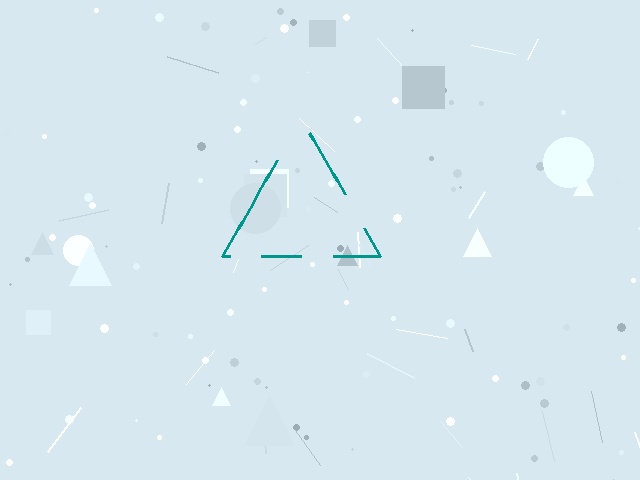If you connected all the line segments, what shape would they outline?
They would outline a triangle.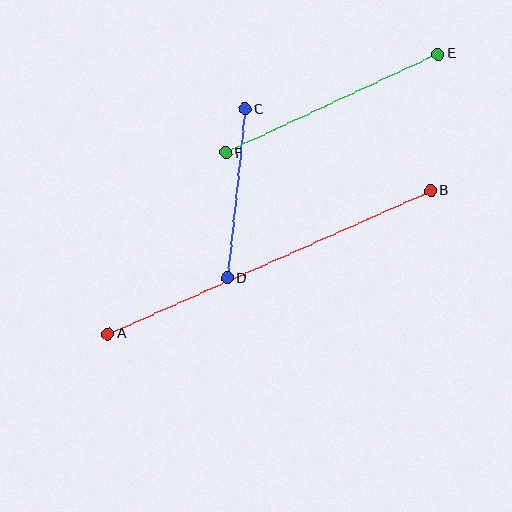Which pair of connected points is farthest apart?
Points A and B are farthest apart.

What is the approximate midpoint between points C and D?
The midpoint is at approximately (236, 194) pixels.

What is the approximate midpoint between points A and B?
The midpoint is at approximately (269, 262) pixels.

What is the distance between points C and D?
The distance is approximately 170 pixels.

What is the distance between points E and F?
The distance is approximately 234 pixels.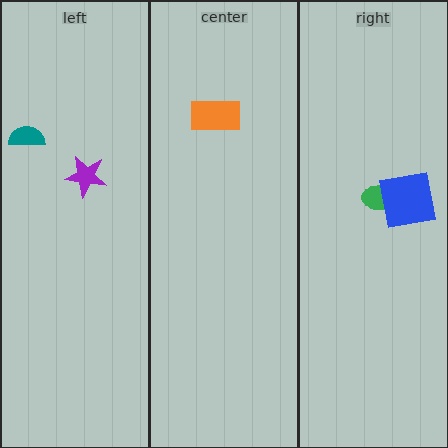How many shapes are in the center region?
1.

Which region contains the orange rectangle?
The center region.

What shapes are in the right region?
The green ellipse, the blue square.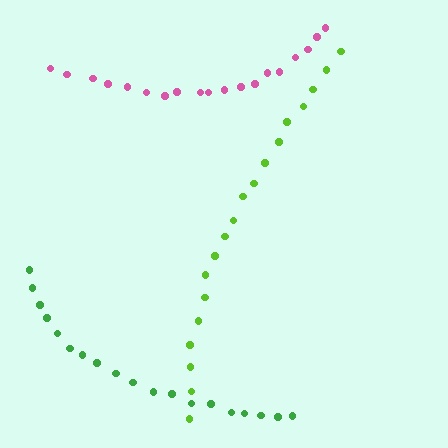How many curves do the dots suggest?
There are 3 distinct paths.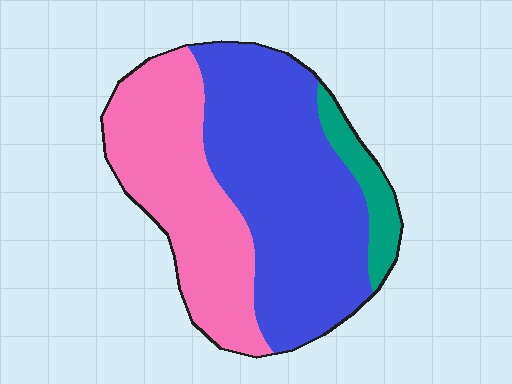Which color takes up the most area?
Blue, at roughly 55%.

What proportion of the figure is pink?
Pink takes up about three eighths (3/8) of the figure.